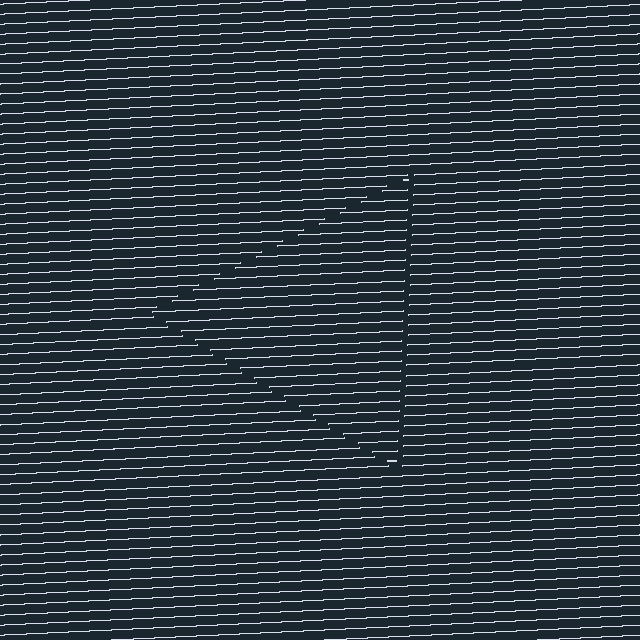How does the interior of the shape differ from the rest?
The interior of the shape contains the same grating, shifted by half a period — the contour is defined by the phase discontinuity where line-ends from the inner and outer gratings abut.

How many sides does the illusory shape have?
3 sides — the line-ends trace a triangle.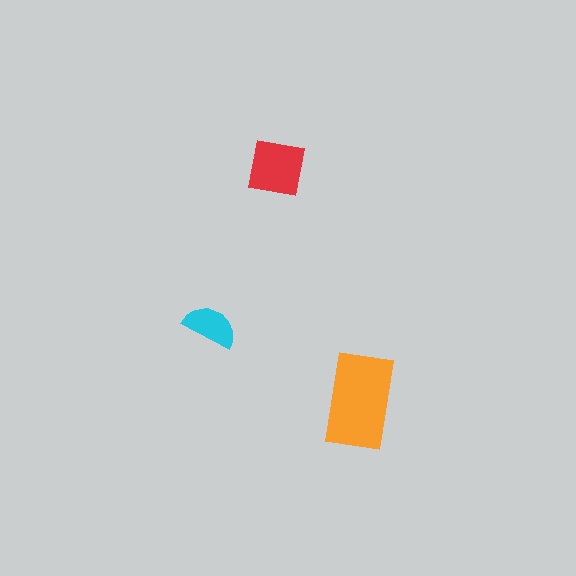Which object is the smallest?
The cyan semicircle.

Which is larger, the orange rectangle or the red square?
The orange rectangle.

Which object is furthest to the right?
The orange rectangle is rightmost.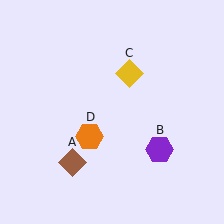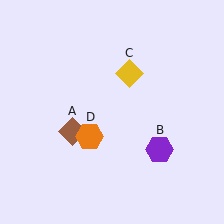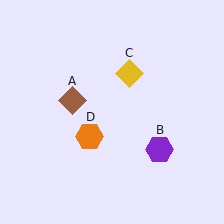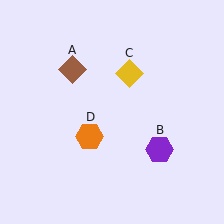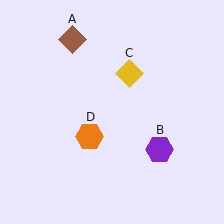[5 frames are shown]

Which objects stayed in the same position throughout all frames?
Purple hexagon (object B) and yellow diamond (object C) and orange hexagon (object D) remained stationary.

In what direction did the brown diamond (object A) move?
The brown diamond (object A) moved up.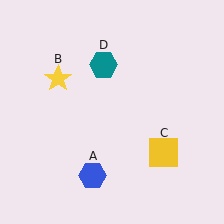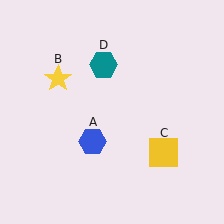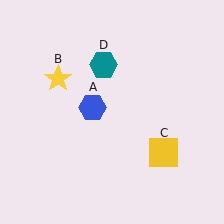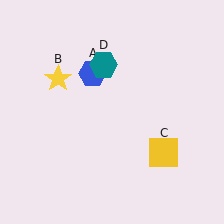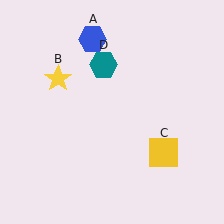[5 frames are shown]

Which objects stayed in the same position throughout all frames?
Yellow star (object B) and yellow square (object C) and teal hexagon (object D) remained stationary.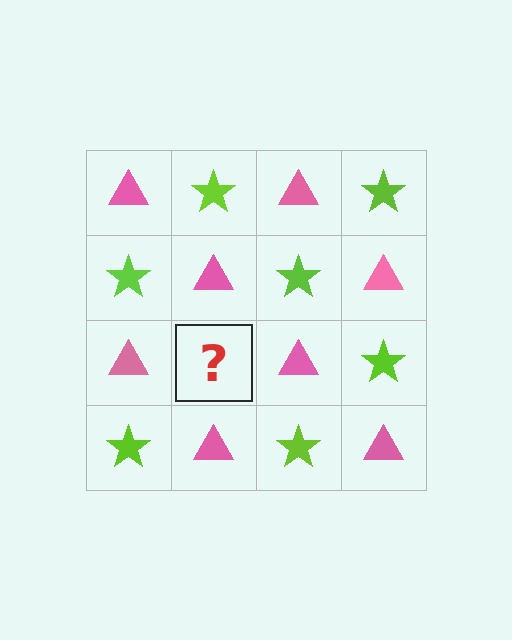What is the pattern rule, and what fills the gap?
The rule is that it alternates pink triangle and lime star in a checkerboard pattern. The gap should be filled with a lime star.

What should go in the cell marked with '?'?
The missing cell should contain a lime star.